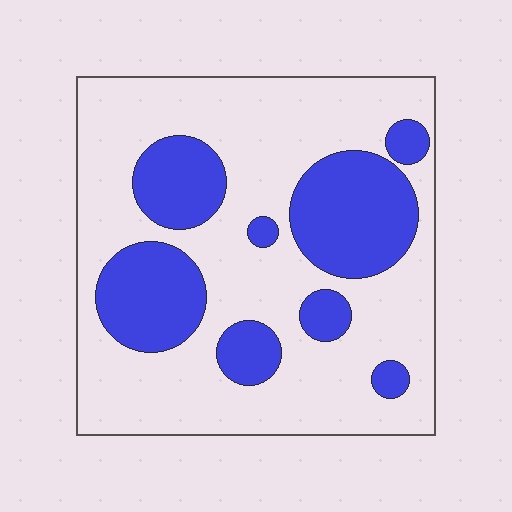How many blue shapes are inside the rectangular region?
8.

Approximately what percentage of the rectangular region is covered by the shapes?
Approximately 30%.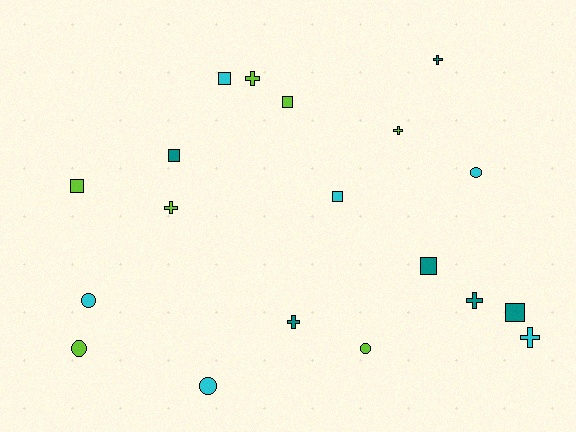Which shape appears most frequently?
Square, with 7 objects.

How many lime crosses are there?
There are 3 lime crosses.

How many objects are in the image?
There are 19 objects.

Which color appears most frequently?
Lime, with 7 objects.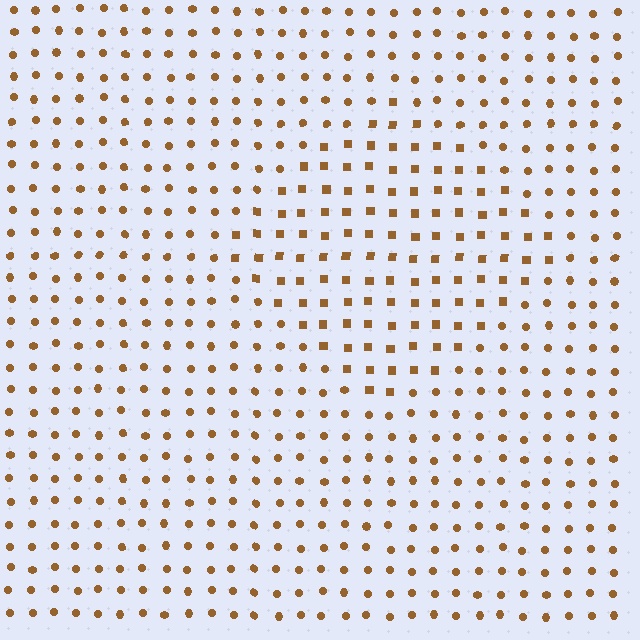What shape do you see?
I see a diamond.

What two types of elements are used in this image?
The image uses squares inside the diamond region and circles outside it.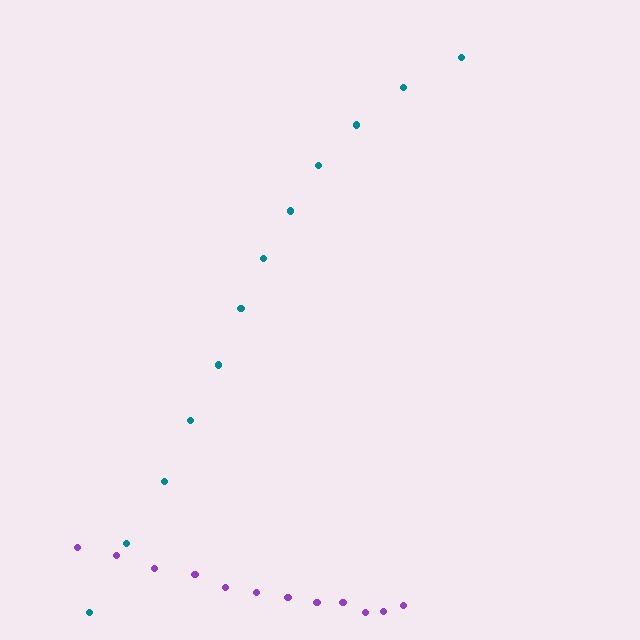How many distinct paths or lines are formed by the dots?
There are 2 distinct paths.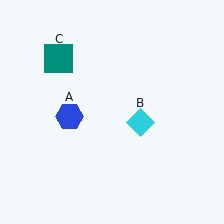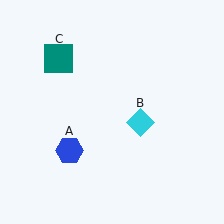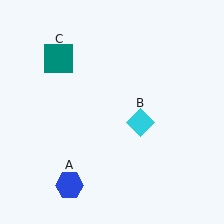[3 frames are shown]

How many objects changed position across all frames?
1 object changed position: blue hexagon (object A).